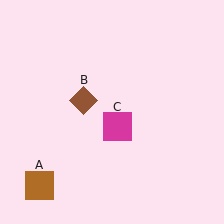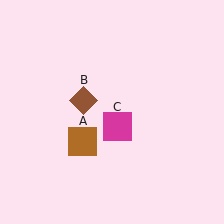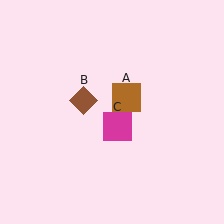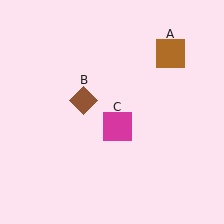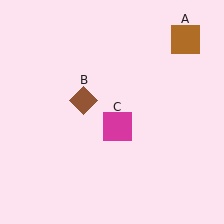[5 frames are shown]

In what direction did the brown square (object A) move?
The brown square (object A) moved up and to the right.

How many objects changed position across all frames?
1 object changed position: brown square (object A).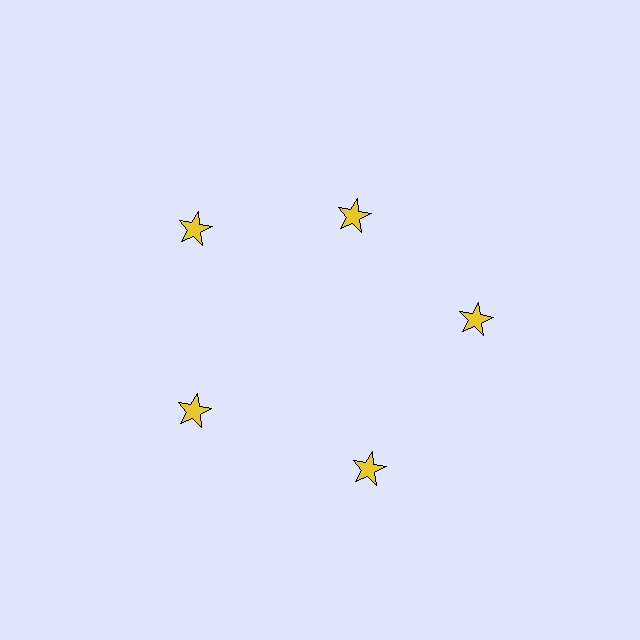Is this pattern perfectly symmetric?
No. The 5 yellow stars are arranged in a ring, but one element near the 1 o'clock position is pulled inward toward the center, breaking the 5-fold rotational symmetry.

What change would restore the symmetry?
The symmetry would be restored by moving it outward, back onto the ring so that all 5 stars sit at equal angles and equal distance from the center.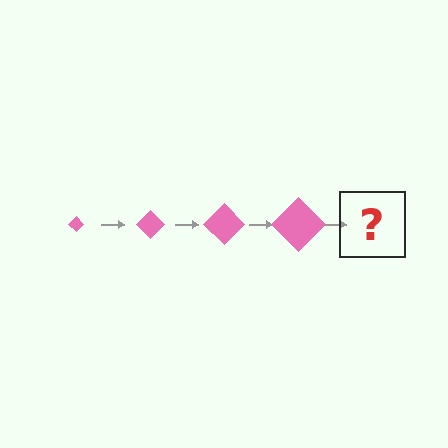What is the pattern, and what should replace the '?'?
The pattern is that the diamond gets progressively larger each step. The '?' should be a pink diamond, larger than the previous one.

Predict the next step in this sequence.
The next step is a pink diamond, larger than the previous one.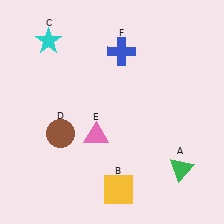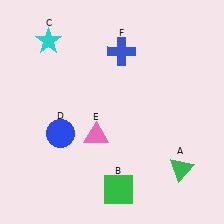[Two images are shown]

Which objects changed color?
B changed from yellow to green. D changed from brown to blue.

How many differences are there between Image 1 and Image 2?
There are 2 differences between the two images.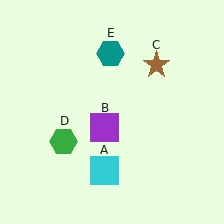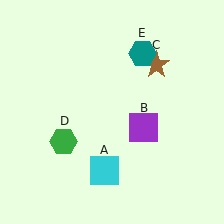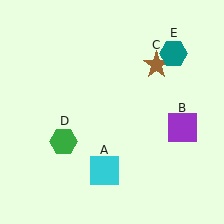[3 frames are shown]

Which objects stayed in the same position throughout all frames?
Cyan square (object A) and brown star (object C) and green hexagon (object D) remained stationary.